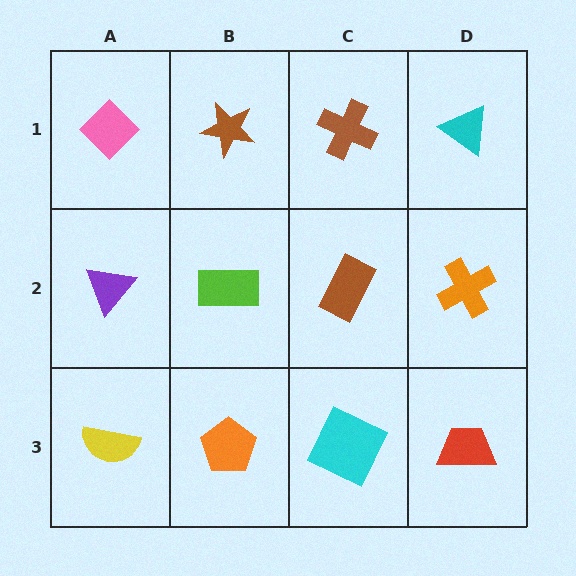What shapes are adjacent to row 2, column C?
A brown cross (row 1, column C), a cyan square (row 3, column C), a lime rectangle (row 2, column B), an orange cross (row 2, column D).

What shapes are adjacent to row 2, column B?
A brown star (row 1, column B), an orange pentagon (row 3, column B), a purple triangle (row 2, column A), a brown rectangle (row 2, column C).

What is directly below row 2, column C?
A cyan square.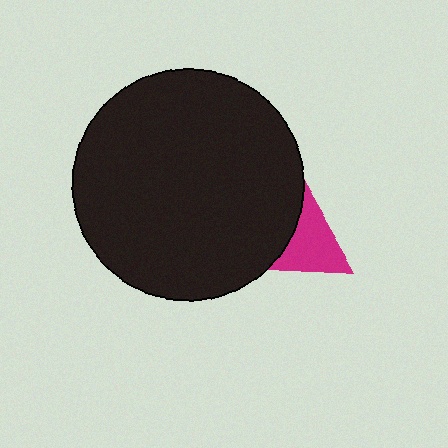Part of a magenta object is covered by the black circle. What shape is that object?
It is a triangle.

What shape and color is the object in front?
The object in front is a black circle.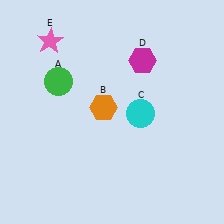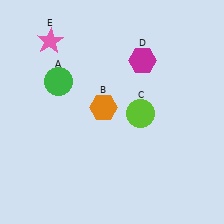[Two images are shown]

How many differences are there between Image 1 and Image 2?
There is 1 difference between the two images.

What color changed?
The circle (C) changed from cyan in Image 1 to lime in Image 2.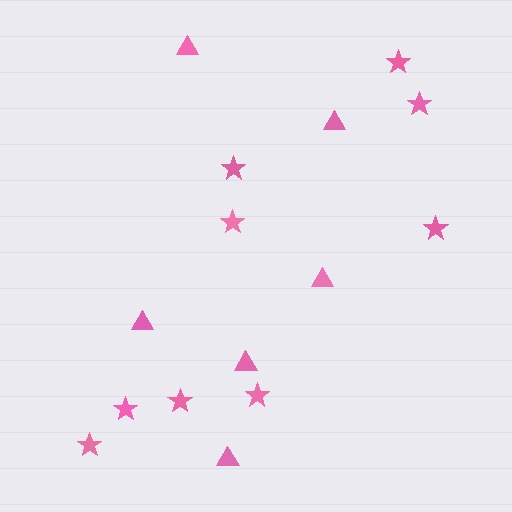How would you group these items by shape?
There are 2 groups: one group of triangles (6) and one group of stars (9).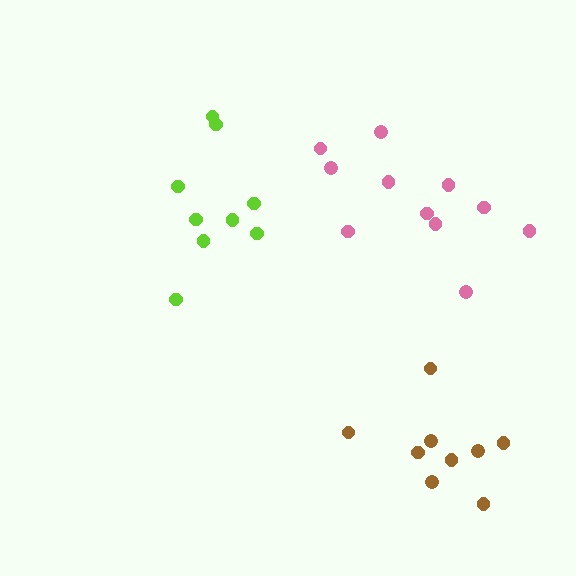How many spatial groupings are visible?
There are 3 spatial groupings.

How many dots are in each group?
Group 1: 9 dots, Group 2: 9 dots, Group 3: 11 dots (29 total).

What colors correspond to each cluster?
The clusters are colored: lime, brown, pink.